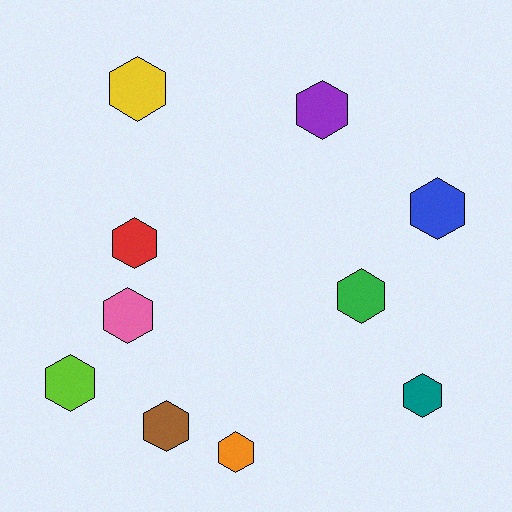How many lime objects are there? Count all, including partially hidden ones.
There is 1 lime object.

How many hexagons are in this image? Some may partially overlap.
There are 10 hexagons.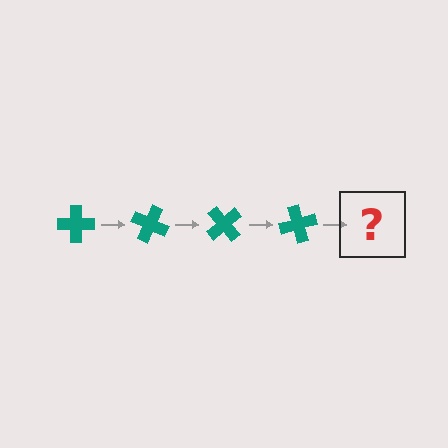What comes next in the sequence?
The next element should be a teal cross rotated 100 degrees.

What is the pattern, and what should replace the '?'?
The pattern is that the cross rotates 25 degrees each step. The '?' should be a teal cross rotated 100 degrees.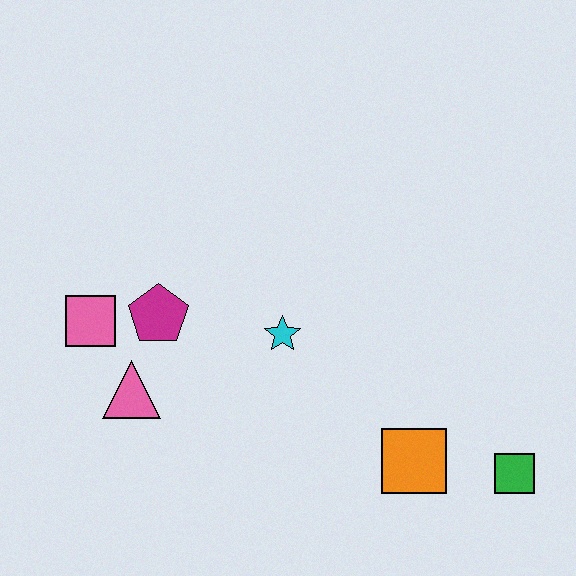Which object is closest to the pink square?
The magenta pentagon is closest to the pink square.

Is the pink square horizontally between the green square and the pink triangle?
No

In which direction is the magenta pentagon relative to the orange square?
The magenta pentagon is to the left of the orange square.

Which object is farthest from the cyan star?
The green square is farthest from the cyan star.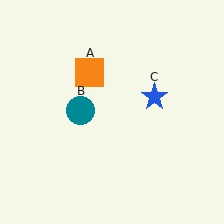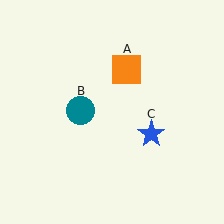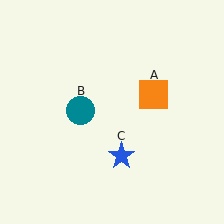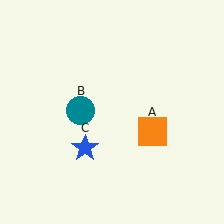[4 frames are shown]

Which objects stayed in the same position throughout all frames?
Teal circle (object B) remained stationary.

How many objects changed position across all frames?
2 objects changed position: orange square (object A), blue star (object C).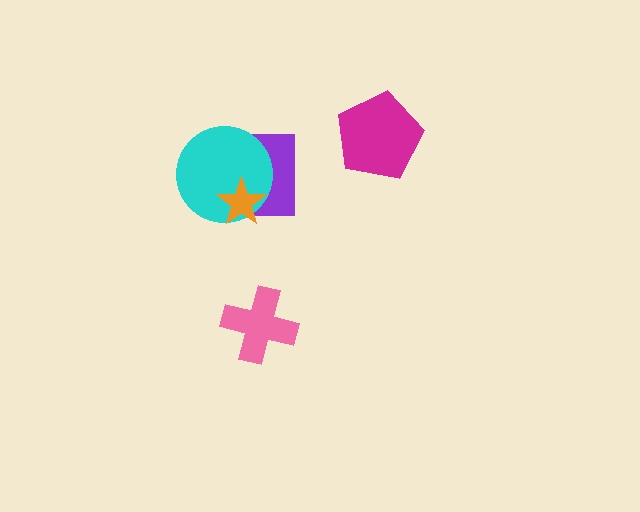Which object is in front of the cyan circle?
The orange star is in front of the cyan circle.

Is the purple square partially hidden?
Yes, it is partially covered by another shape.